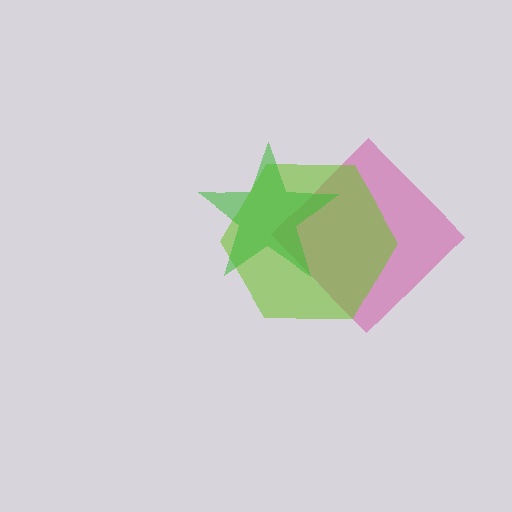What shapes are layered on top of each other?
The layered shapes are: a magenta diamond, a lime hexagon, a green star.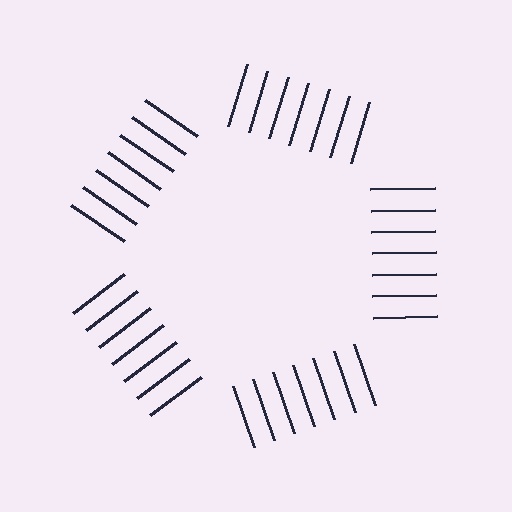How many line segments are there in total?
35 — 7 along each of the 5 edges.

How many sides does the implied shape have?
5 sides — the line-ends trace a pentagon.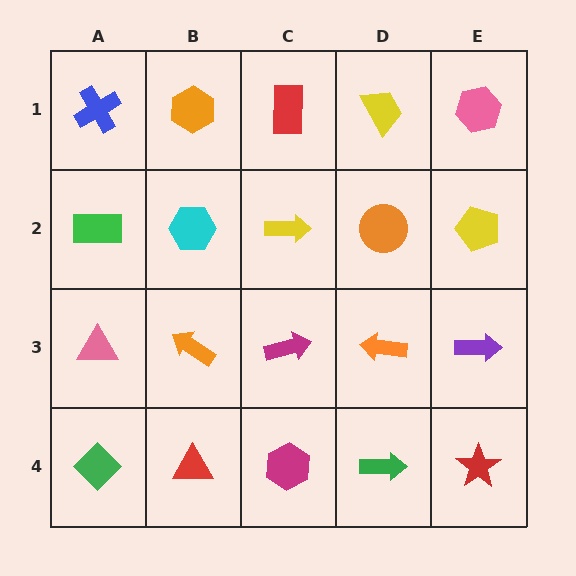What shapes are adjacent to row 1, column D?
An orange circle (row 2, column D), a red rectangle (row 1, column C), a pink hexagon (row 1, column E).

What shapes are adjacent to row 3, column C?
A yellow arrow (row 2, column C), a magenta hexagon (row 4, column C), an orange arrow (row 3, column B), an orange arrow (row 3, column D).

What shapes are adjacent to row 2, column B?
An orange hexagon (row 1, column B), an orange arrow (row 3, column B), a green rectangle (row 2, column A), a yellow arrow (row 2, column C).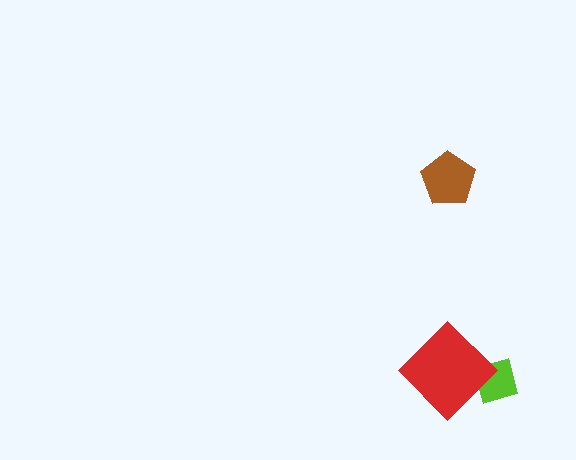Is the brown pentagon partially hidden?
No, no other shape covers it.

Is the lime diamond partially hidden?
Yes, it is partially covered by another shape.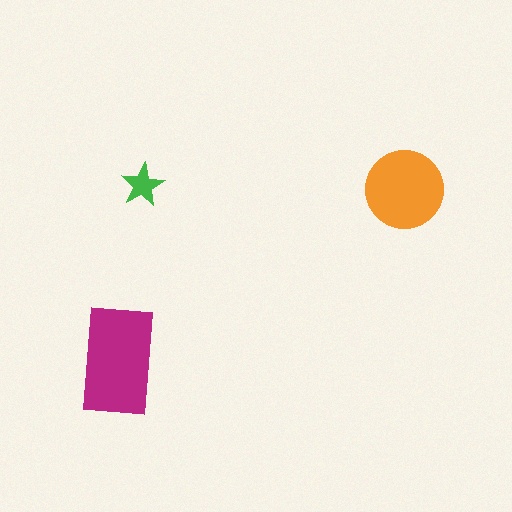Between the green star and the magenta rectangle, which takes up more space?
The magenta rectangle.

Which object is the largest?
The magenta rectangle.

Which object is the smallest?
The green star.